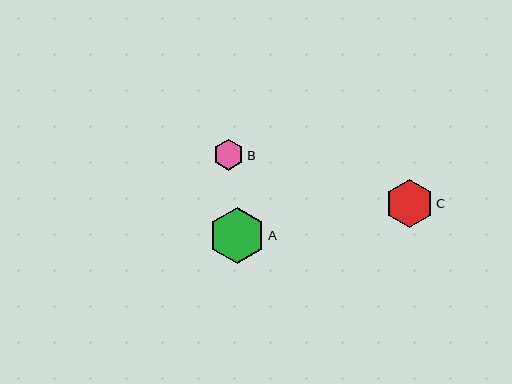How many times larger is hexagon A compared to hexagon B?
Hexagon A is approximately 1.8 times the size of hexagon B.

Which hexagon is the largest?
Hexagon A is the largest with a size of approximately 56 pixels.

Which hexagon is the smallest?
Hexagon B is the smallest with a size of approximately 31 pixels.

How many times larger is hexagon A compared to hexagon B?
Hexagon A is approximately 1.8 times the size of hexagon B.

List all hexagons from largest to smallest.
From largest to smallest: A, C, B.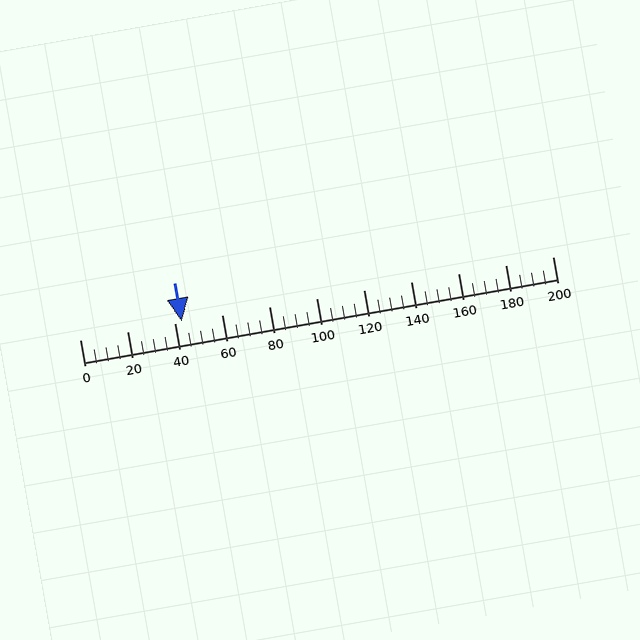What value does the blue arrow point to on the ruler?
The blue arrow points to approximately 43.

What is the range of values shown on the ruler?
The ruler shows values from 0 to 200.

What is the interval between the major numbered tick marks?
The major tick marks are spaced 20 units apart.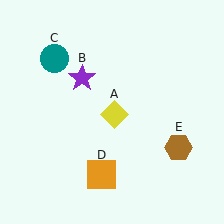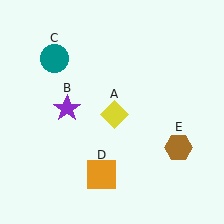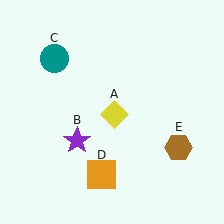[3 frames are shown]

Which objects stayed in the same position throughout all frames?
Yellow diamond (object A) and teal circle (object C) and orange square (object D) and brown hexagon (object E) remained stationary.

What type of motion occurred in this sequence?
The purple star (object B) rotated counterclockwise around the center of the scene.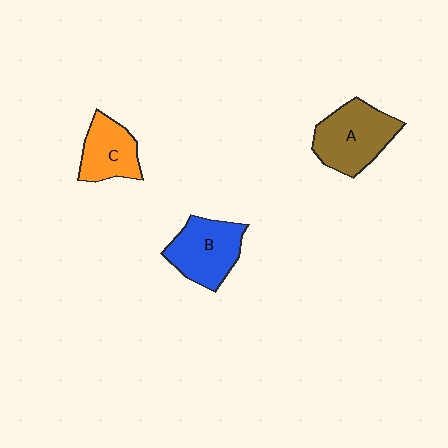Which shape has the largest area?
Shape A (brown).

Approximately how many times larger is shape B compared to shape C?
Approximately 1.3 times.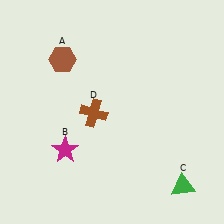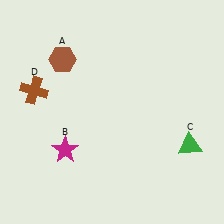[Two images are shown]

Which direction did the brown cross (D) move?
The brown cross (D) moved left.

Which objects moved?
The objects that moved are: the green triangle (C), the brown cross (D).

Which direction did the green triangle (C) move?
The green triangle (C) moved up.